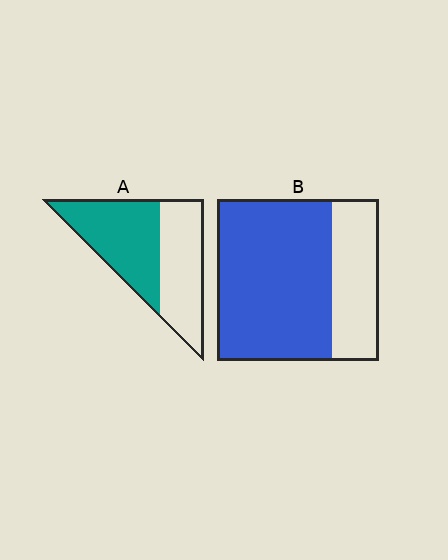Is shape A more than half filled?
Roughly half.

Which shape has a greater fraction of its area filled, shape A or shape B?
Shape B.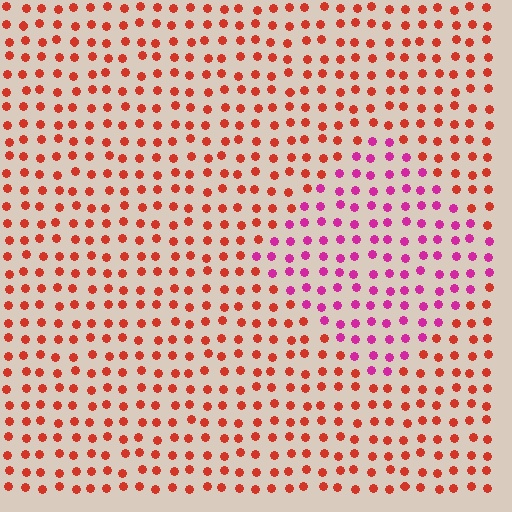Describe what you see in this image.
The image is filled with small red elements in a uniform arrangement. A diamond-shaped region is visible where the elements are tinted to a slightly different hue, forming a subtle color boundary.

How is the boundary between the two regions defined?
The boundary is defined purely by a slight shift in hue (about 48 degrees). Spacing, size, and orientation are identical on both sides.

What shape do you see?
I see a diamond.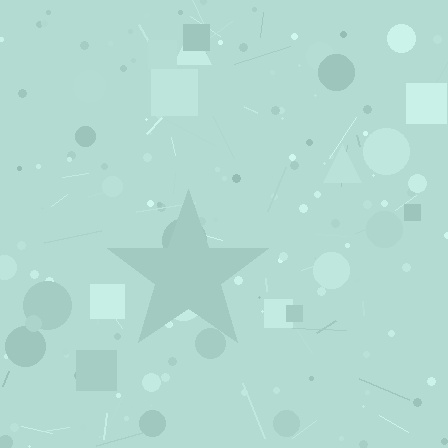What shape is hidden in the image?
A star is hidden in the image.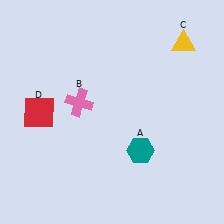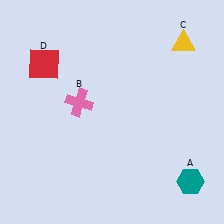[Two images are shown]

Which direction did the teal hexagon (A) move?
The teal hexagon (A) moved right.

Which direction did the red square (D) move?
The red square (D) moved up.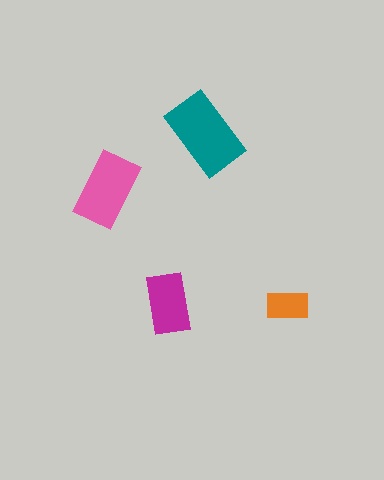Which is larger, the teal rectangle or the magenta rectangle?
The teal one.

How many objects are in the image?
There are 4 objects in the image.